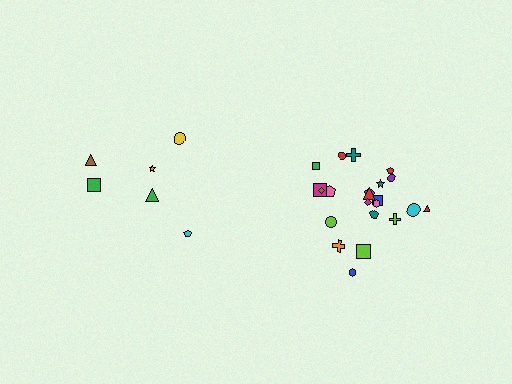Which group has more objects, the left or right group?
The right group.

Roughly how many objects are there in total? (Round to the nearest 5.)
Roughly 30 objects in total.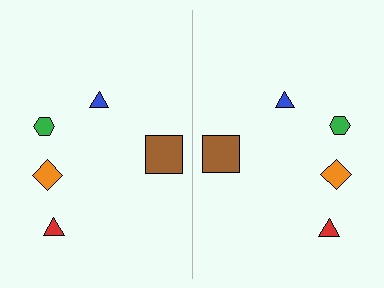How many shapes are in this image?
There are 10 shapes in this image.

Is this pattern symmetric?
Yes, this pattern has bilateral (reflection) symmetry.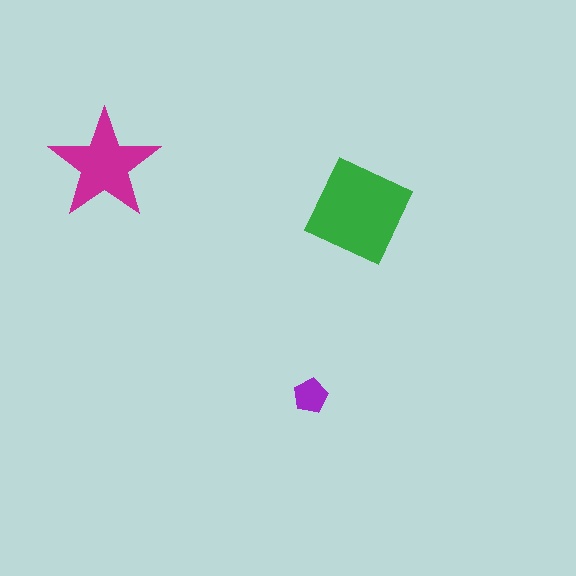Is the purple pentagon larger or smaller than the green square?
Smaller.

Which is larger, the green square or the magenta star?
The green square.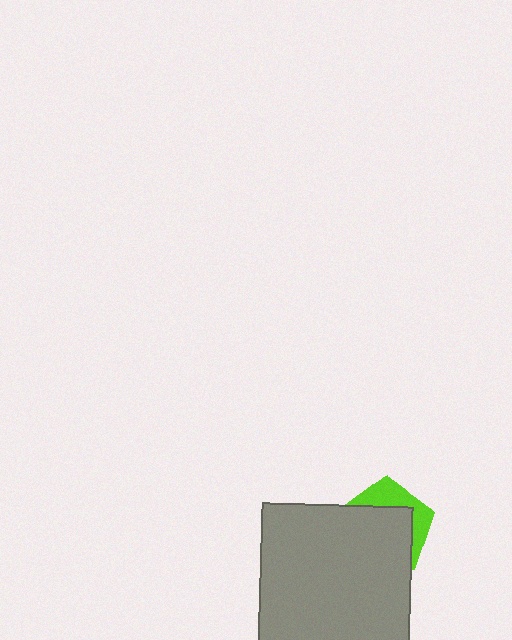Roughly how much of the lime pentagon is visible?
A small part of it is visible (roughly 32%).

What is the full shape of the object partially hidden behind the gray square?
The partially hidden object is a lime pentagon.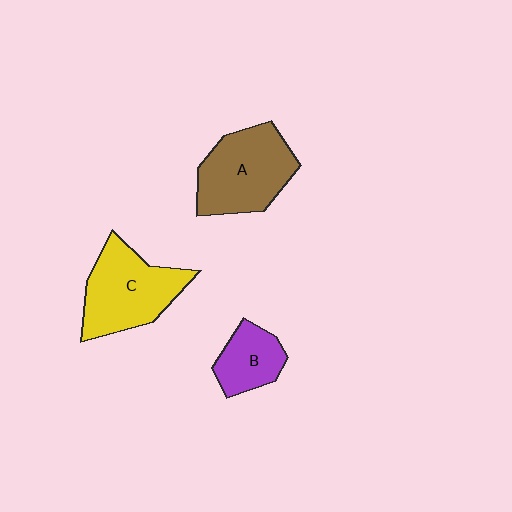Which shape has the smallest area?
Shape B (purple).